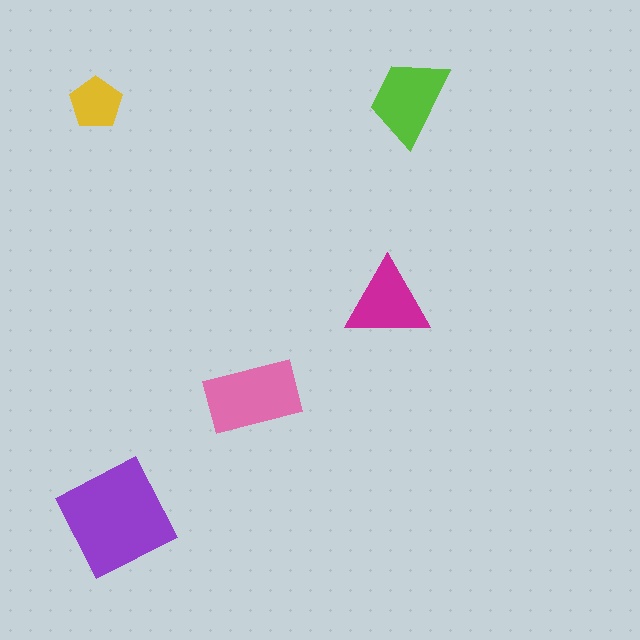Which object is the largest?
The purple square.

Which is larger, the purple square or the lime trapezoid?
The purple square.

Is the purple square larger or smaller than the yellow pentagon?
Larger.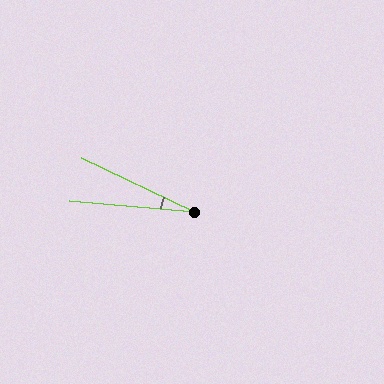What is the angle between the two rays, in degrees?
Approximately 20 degrees.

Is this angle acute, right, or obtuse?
It is acute.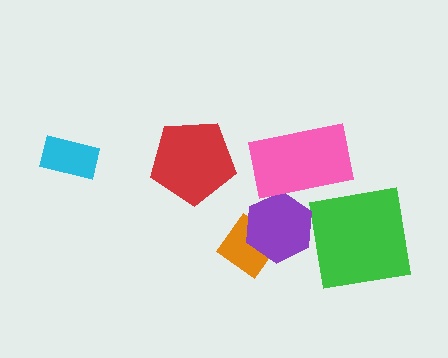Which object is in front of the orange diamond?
The purple hexagon is in front of the orange diamond.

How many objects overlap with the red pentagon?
0 objects overlap with the red pentagon.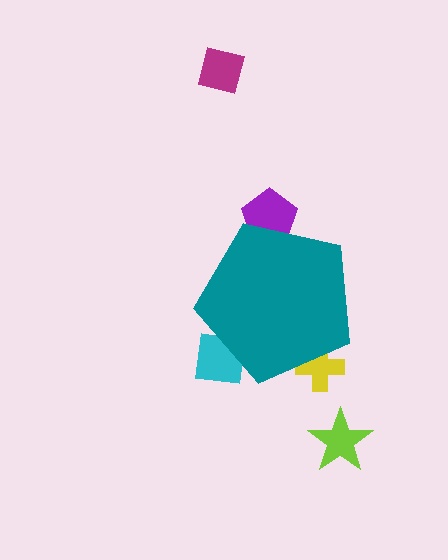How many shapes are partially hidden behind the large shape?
3 shapes are partially hidden.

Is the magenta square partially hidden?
No, the magenta square is fully visible.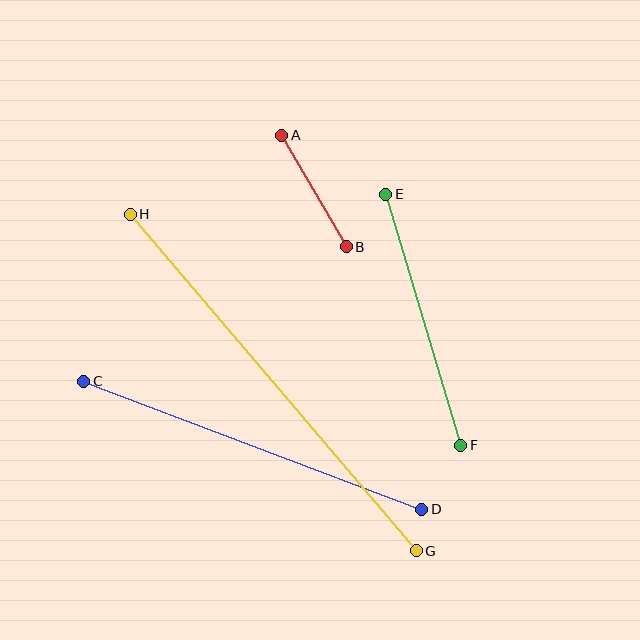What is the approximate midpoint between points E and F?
The midpoint is at approximately (423, 320) pixels.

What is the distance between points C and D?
The distance is approximately 361 pixels.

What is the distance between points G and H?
The distance is approximately 442 pixels.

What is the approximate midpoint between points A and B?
The midpoint is at approximately (314, 191) pixels.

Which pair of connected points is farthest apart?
Points G and H are farthest apart.